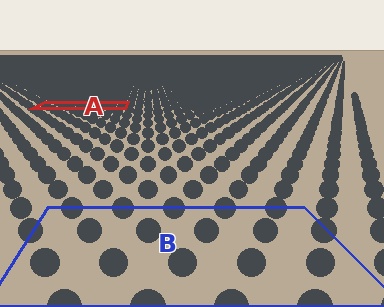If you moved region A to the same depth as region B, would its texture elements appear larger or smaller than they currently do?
They would appear larger. At a closer depth, the same texture elements are projected at a bigger on-screen size.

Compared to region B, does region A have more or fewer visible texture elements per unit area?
Region A has more texture elements per unit area — they are packed more densely because it is farther away.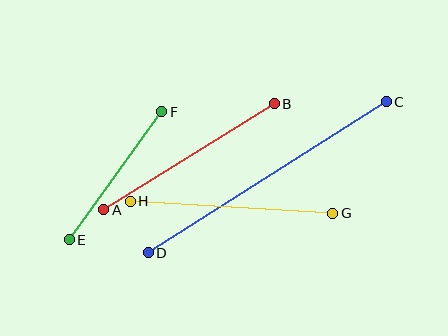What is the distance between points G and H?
The distance is approximately 203 pixels.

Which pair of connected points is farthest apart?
Points C and D are farthest apart.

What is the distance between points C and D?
The distance is approximately 282 pixels.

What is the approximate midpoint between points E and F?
The midpoint is at approximately (115, 176) pixels.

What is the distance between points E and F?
The distance is approximately 158 pixels.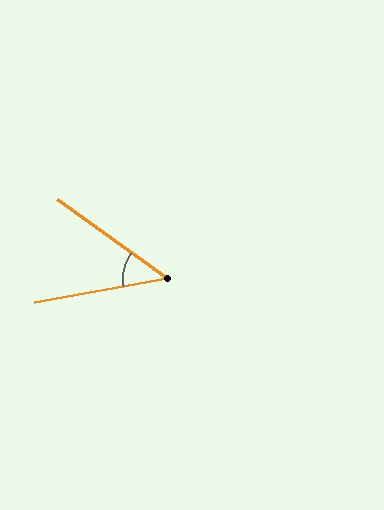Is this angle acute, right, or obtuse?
It is acute.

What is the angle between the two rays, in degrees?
Approximately 46 degrees.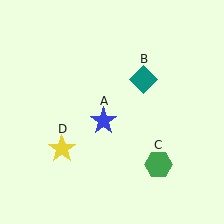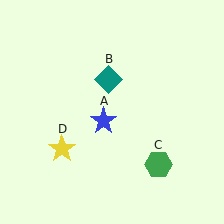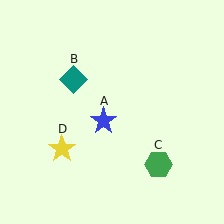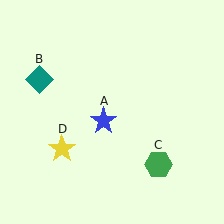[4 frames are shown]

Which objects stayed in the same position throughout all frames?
Blue star (object A) and green hexagon (object C) and yellow star (object D) remained stationary.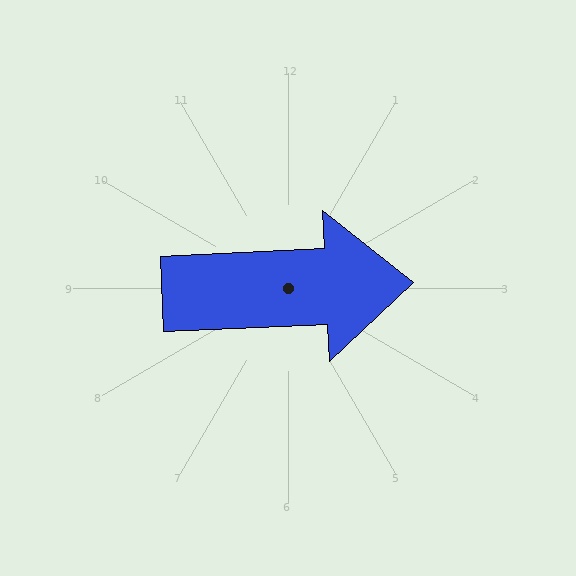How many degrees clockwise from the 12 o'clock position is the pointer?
Approximately 87 degrees.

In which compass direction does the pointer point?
East.